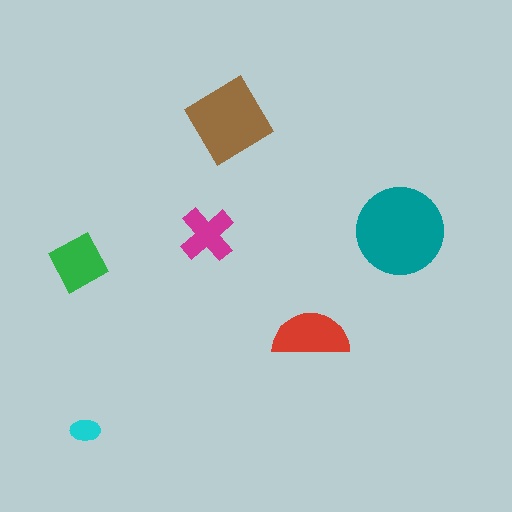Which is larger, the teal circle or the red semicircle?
The teal circle.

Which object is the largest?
The teal circle.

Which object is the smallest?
The cyan ellipse.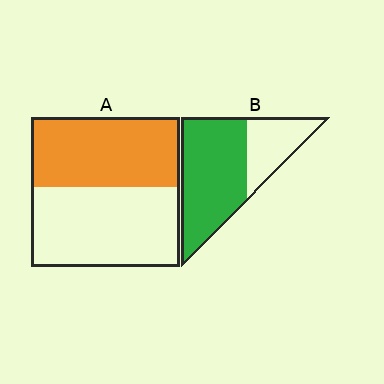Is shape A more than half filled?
Roughly half.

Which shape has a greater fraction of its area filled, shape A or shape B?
Shape B.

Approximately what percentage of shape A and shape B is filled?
A is approximately 45% and B is approximately 70%.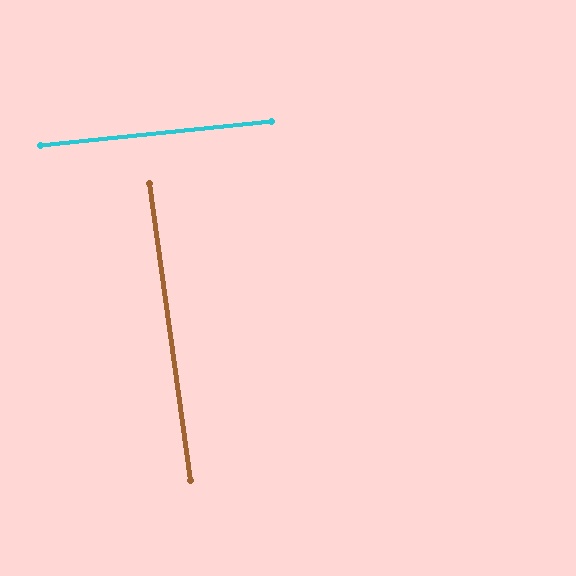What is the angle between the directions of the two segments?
Approximately 88 degrees.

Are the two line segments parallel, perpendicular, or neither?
Perpendicular — they meet at approximately 88°.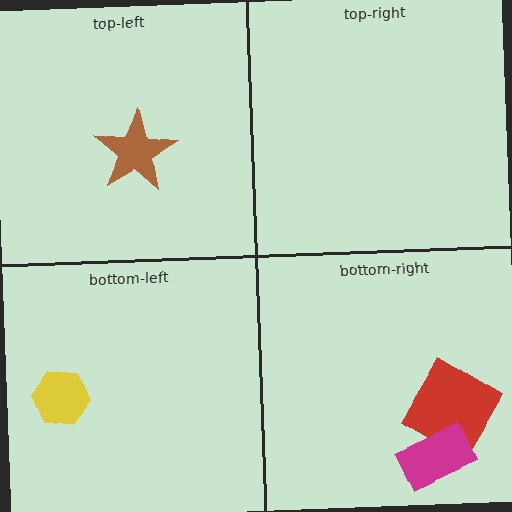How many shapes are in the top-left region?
1.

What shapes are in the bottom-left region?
The yellow hexagon.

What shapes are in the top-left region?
The brown star.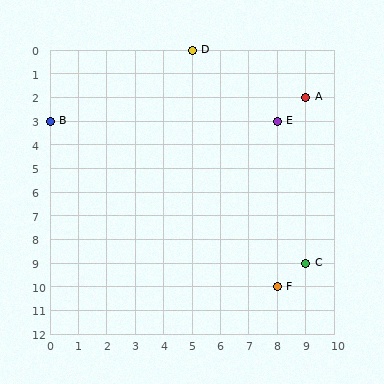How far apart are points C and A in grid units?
Points C and A are 7 rows apart.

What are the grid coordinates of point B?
Point B is at grid coordinates (0, 3).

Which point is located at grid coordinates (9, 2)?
Point A is at (9, 2).